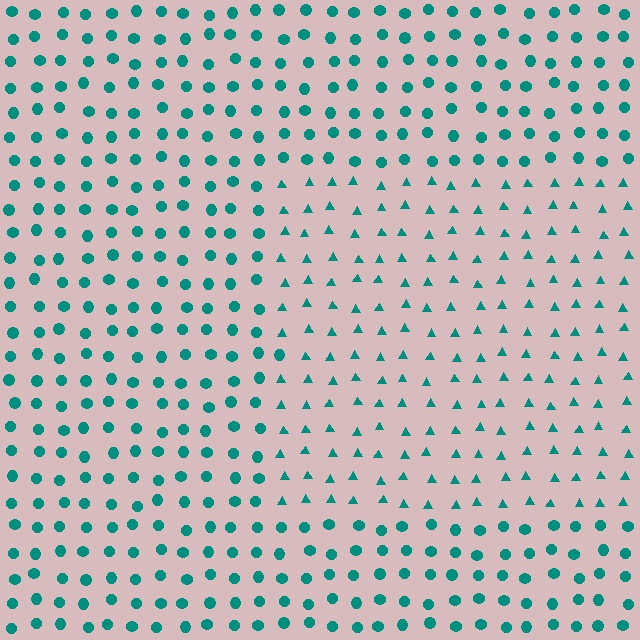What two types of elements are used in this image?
The image uses triangles inside the rectangle region and circles outside it.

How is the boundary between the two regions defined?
The boundary is defined by a change in element shape: triangles inside vs. circles outside. All elements share the same color and spacing.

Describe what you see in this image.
The image is filled with small teal elements arranged in a uniform grid. A rectangle-shaped region contains triangles, while the surrounding area contains circles. The boundary is defined purely by the change in element shape.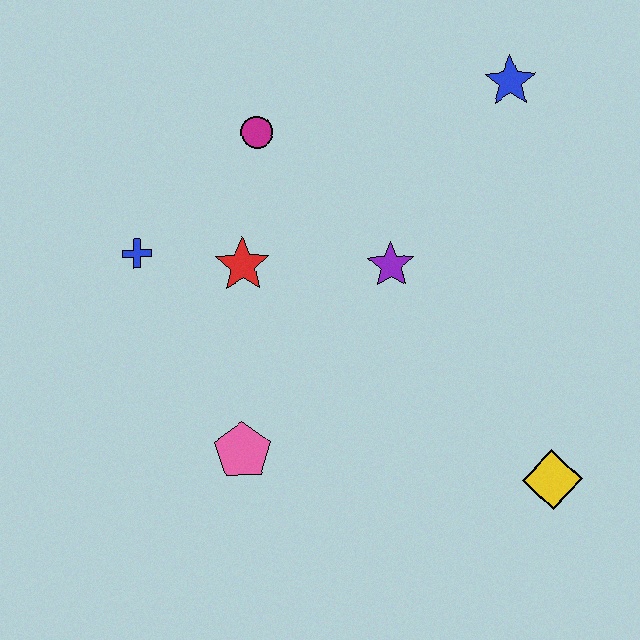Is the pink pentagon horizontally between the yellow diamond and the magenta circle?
No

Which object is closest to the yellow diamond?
The purple star is closest to the yellow diamond.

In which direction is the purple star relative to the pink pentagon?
The purple star is above the pink pentagon.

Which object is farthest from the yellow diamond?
The blue cross is farthest from the yellow diamond.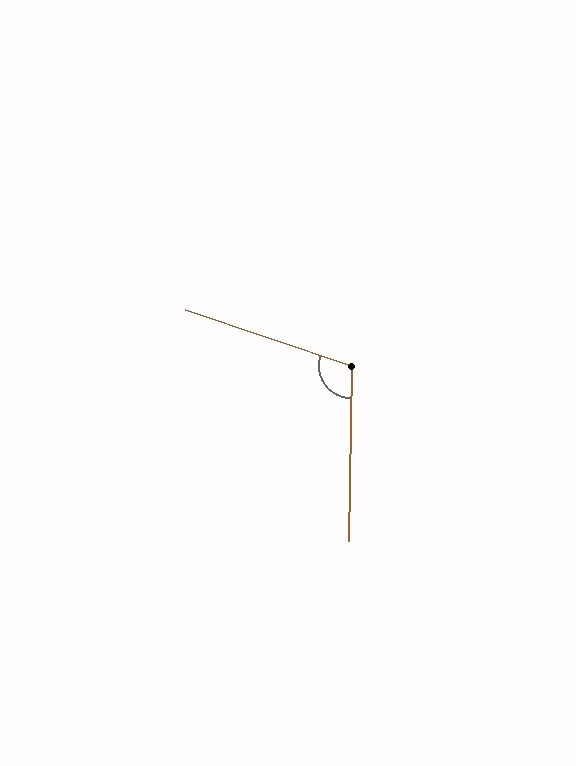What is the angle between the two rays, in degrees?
Approximately 108 degrees.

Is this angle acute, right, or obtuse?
It is obtuse.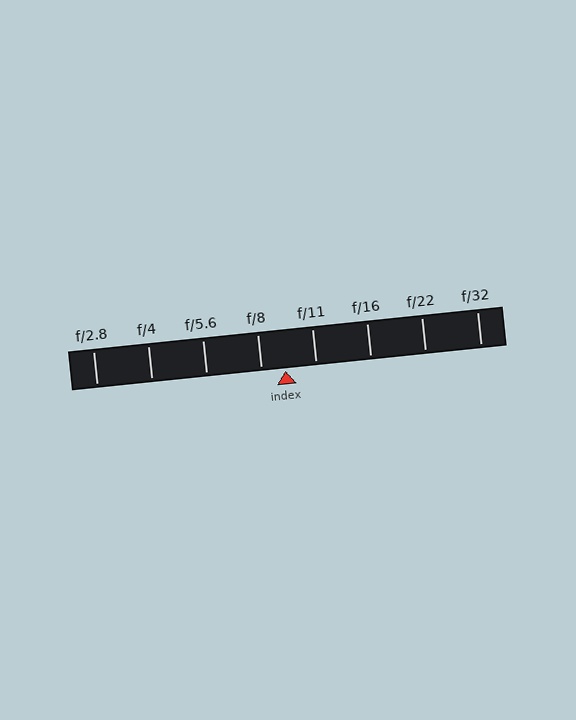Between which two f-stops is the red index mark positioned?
The index mark is between f/8 and f/11.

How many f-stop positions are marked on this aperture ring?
There are 8 f-stop positions marked.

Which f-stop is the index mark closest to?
The index mark is closest to f/8.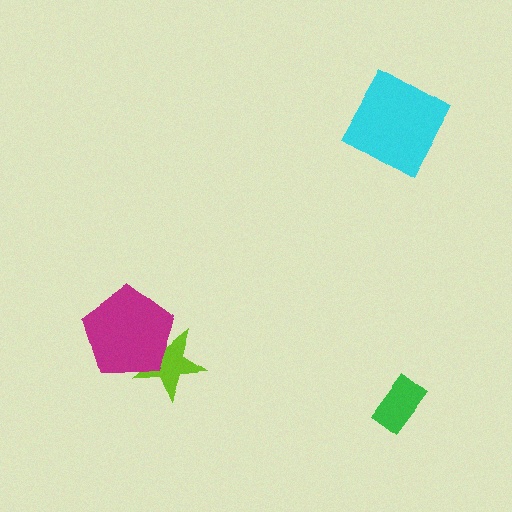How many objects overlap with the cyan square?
0 objects overlap with the cyan square.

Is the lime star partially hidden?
Yes, it is partially covered by another shape.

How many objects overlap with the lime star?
1 object overlaps with the lime star.